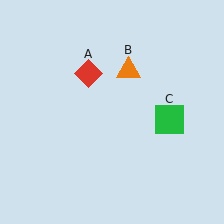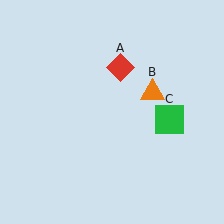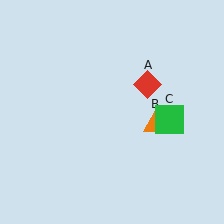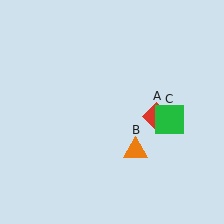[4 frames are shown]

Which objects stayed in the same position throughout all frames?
Green square (object C) remained stationary.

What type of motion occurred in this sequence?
The red diamond (object A), orange triangle (object B) rotated clockwise around the center of the scene.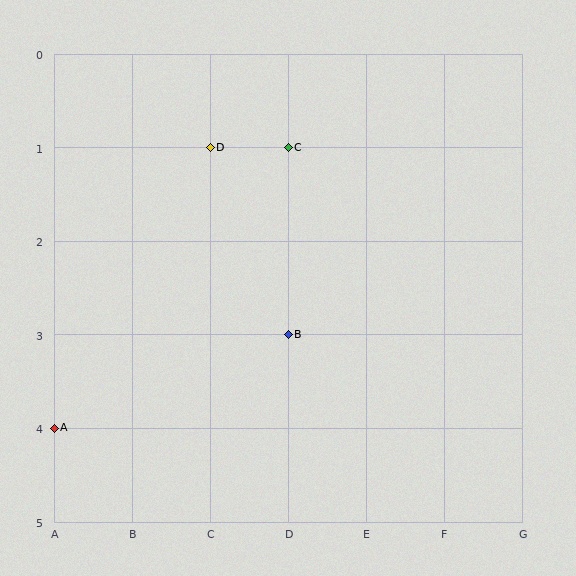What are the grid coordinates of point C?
Point C is at grid coordinates (D, 1).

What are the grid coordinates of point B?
Point B is at grid coordinates (D, 3).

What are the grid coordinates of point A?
Point A is at grid coordinates (A, 4).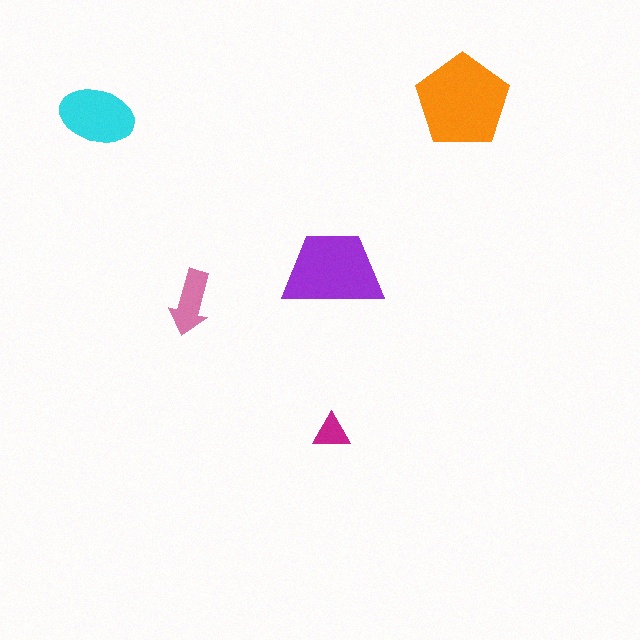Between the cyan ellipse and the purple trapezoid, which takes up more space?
The purple trapezoid.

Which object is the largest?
The orange pentagon.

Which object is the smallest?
The magenta triangle.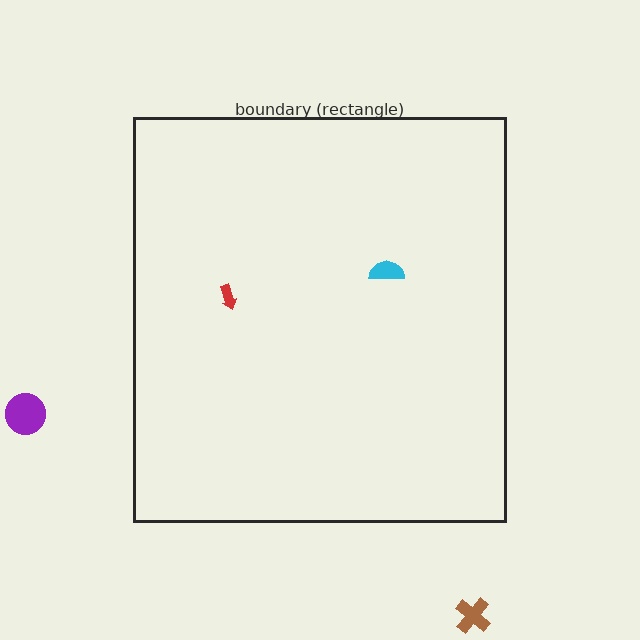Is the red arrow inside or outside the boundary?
Inside.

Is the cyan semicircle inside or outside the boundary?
Inside.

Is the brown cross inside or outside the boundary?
Outside.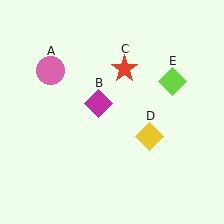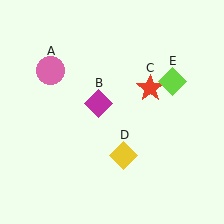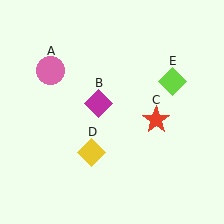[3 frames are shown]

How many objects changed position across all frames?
2 objects changed position: red star (object C), yellow diamond (object D).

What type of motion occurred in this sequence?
The red star (object C), yellow diamond (object D) rotated clockwise around the center of the scene.